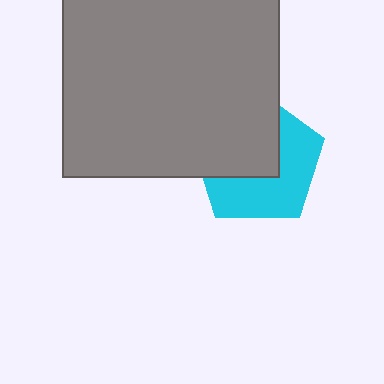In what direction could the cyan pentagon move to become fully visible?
The cyan pentagon could move toward the lower-right. That would shift it out from behind the gray square entirely.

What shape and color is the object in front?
The object in front is a gray square.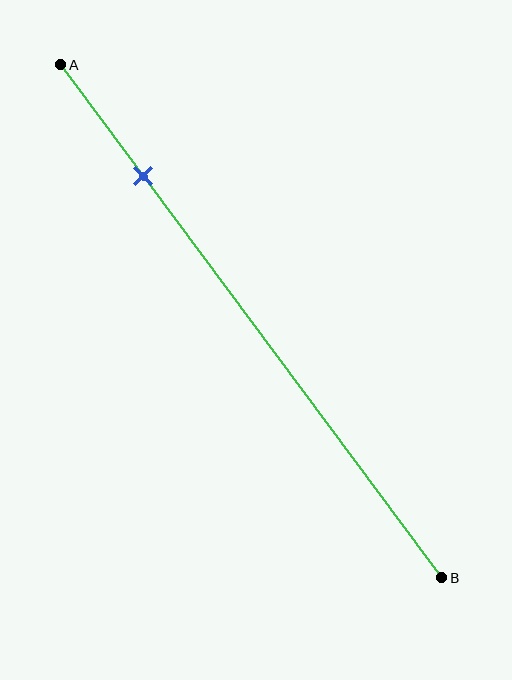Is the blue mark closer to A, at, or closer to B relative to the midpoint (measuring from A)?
The blue mark is closer to point A than the midpoint of segment AB.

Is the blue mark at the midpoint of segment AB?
No, the mark is at about 20% from A, not at the 50% midpoint.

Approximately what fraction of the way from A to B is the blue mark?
The blue mark is approximately 20% of the way from A to B.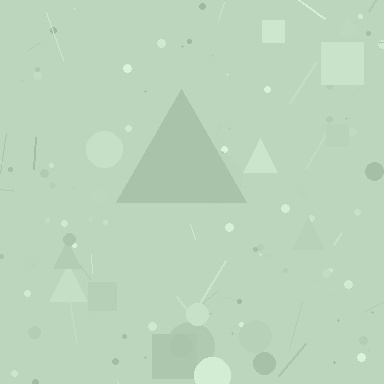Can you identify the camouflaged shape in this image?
The camouflaged shape is a triangle.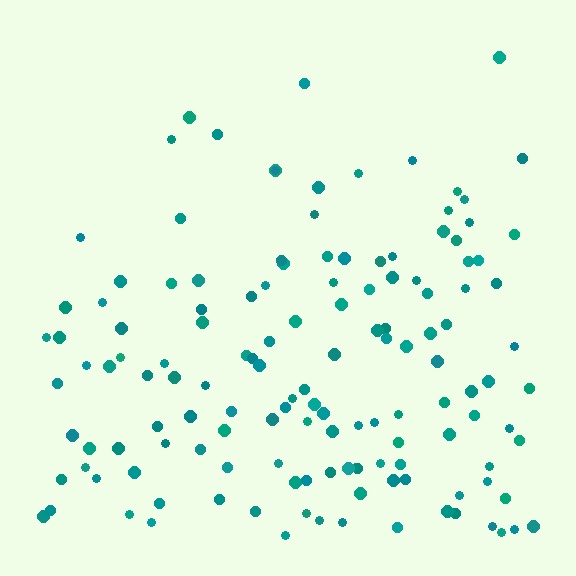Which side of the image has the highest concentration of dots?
The bottom.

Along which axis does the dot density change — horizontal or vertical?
Vertical.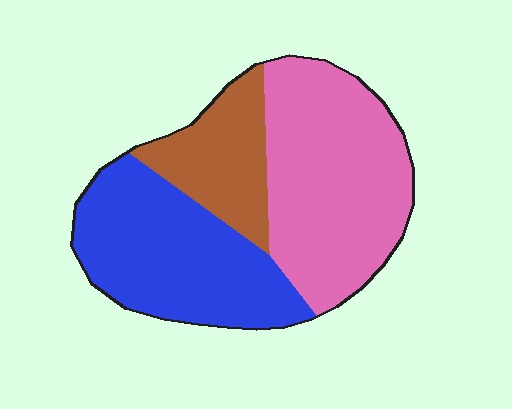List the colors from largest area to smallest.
From largest to smallest: pink, blue, brown.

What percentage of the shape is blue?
Blue takes up about three eighths (3/8) of the shape.